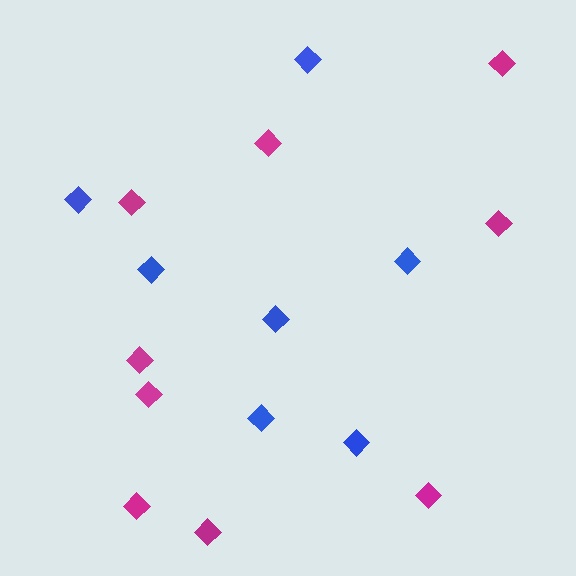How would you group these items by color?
There are 2 groups: one group of magenta diamonds (9) and one group of blue diamonds (7).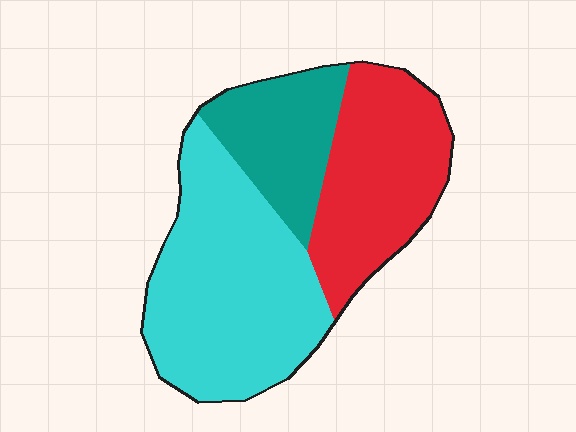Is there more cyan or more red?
Cyan.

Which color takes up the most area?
Cyan, at roughly 45%.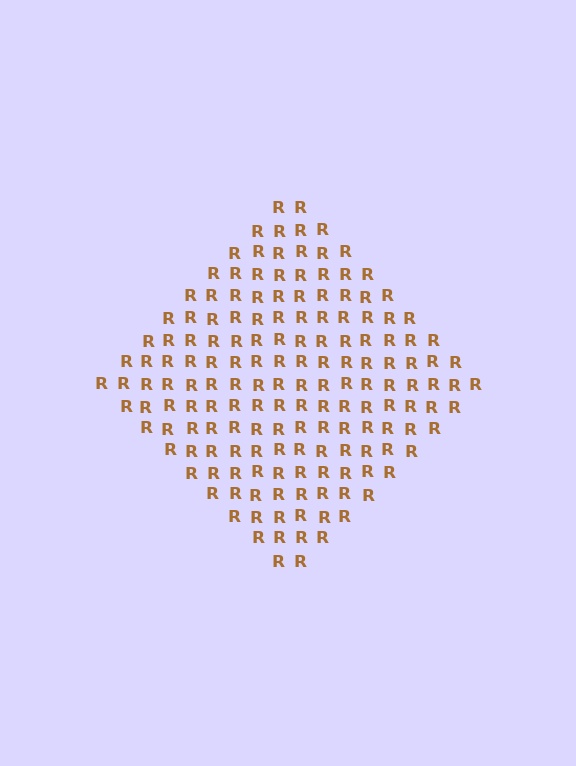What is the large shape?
The large shape is a diamond.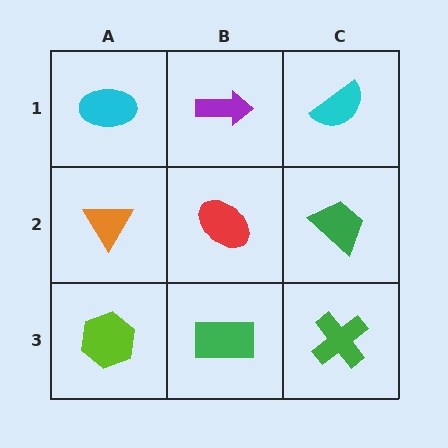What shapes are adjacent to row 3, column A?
An orange triangle (row 2, column A), a green rectangle (row 3, column B).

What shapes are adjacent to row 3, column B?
A red ellipse (row 2, column B), a lime hexagon (row 3, column A), a green cross (row 3, column C).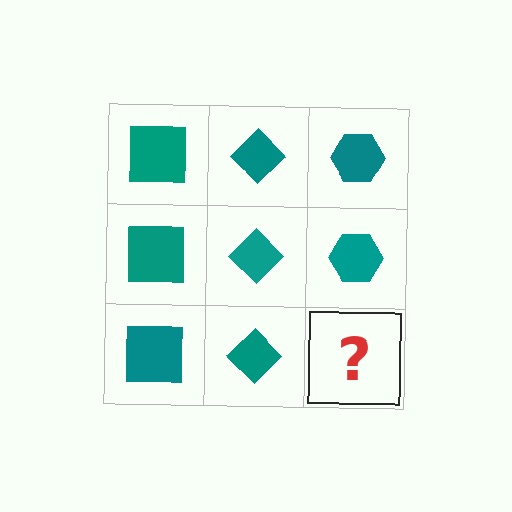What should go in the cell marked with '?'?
The missing cell should contain a teal hexagon.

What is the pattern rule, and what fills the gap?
The rule is that each column has a consistent shape. The gap should be filled with a teal hexagon.